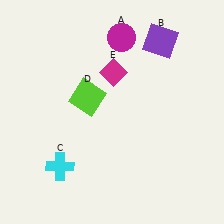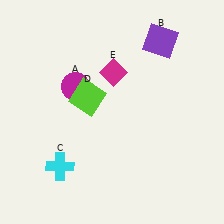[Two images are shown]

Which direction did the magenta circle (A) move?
The magenta circle (A) moved down.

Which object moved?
The magenta circle (A) moved down.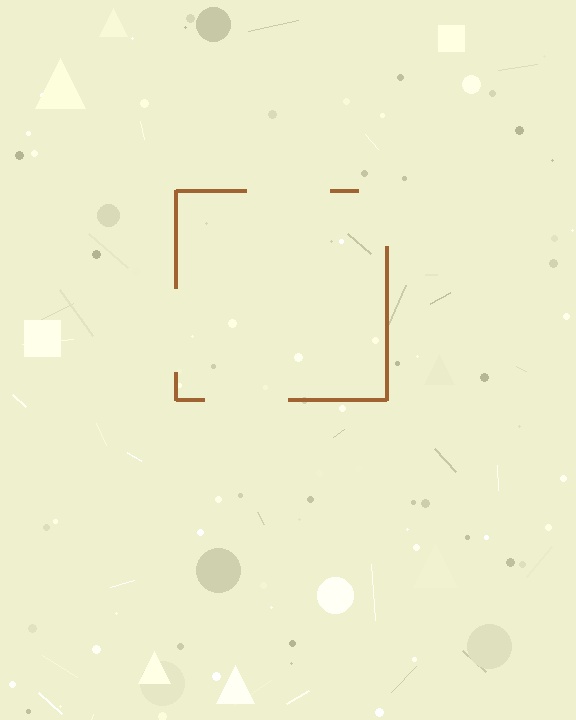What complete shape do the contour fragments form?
The contour fragments form a square.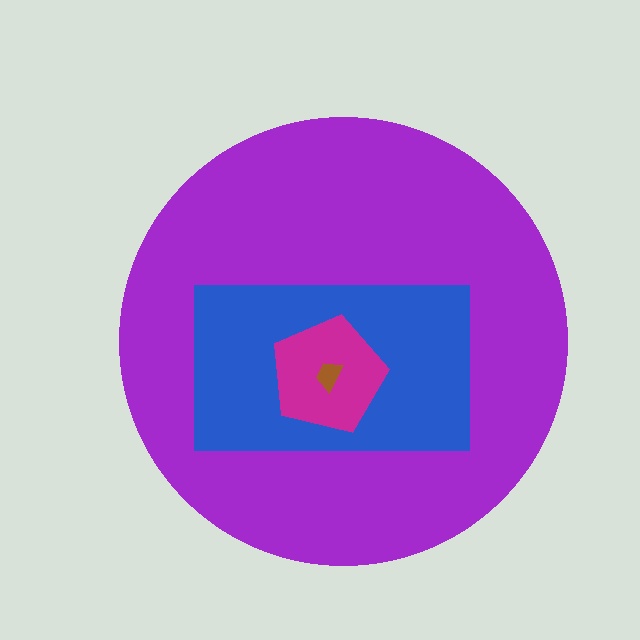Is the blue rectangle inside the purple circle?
Yes.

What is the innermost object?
The brown trapezoid.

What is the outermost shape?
The purple circle.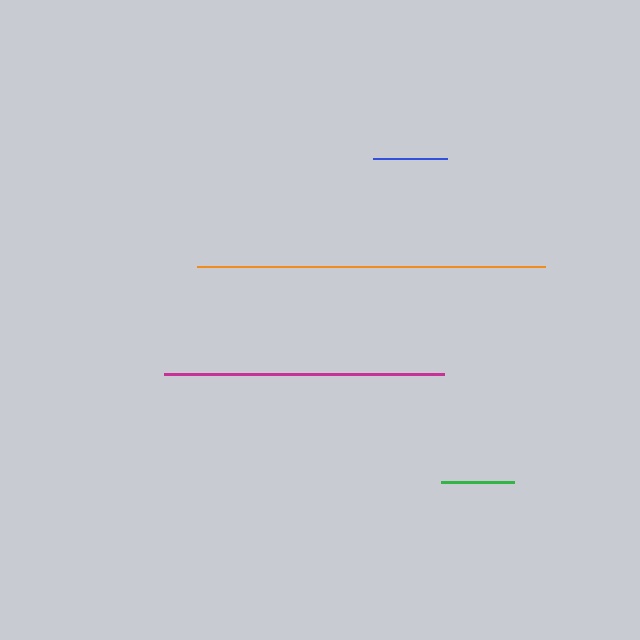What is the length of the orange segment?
The orange segment is approximately 348 pixels long.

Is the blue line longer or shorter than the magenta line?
The magenta line is longer than the blue line.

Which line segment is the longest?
The orange line is the longest at approximately 348 pixels.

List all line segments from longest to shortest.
From longest to shortest: orange, magenta, blue, green.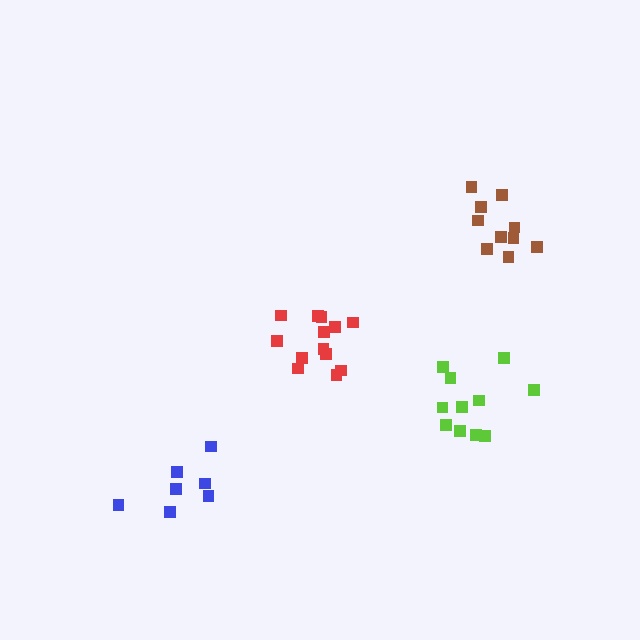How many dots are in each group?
Group 1: 13 dots, Group 2: 10 dots, Group 3: 7 dots, Group 4: 11 dots (41 total).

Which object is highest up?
The brown cluster is topmost.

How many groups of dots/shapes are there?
There are 4 groups.